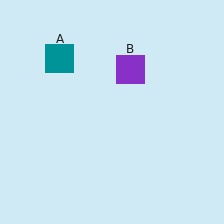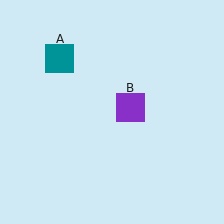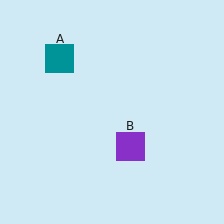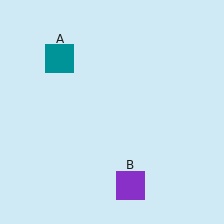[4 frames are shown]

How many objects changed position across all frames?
1 object changed position: purple square (object B).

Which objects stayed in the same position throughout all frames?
Teal square (object A) remained stationary.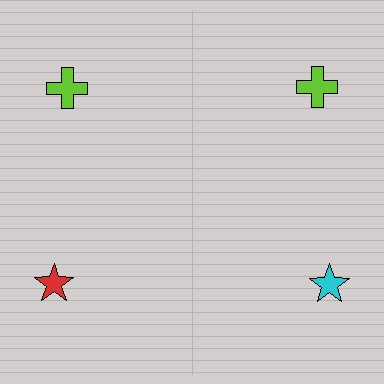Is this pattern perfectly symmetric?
No, the pattern is not perfectly symmetric. The cyan star on the right side breaks the symmetry — its mirror counterpart is red.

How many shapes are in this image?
There are 4 shapes in this image.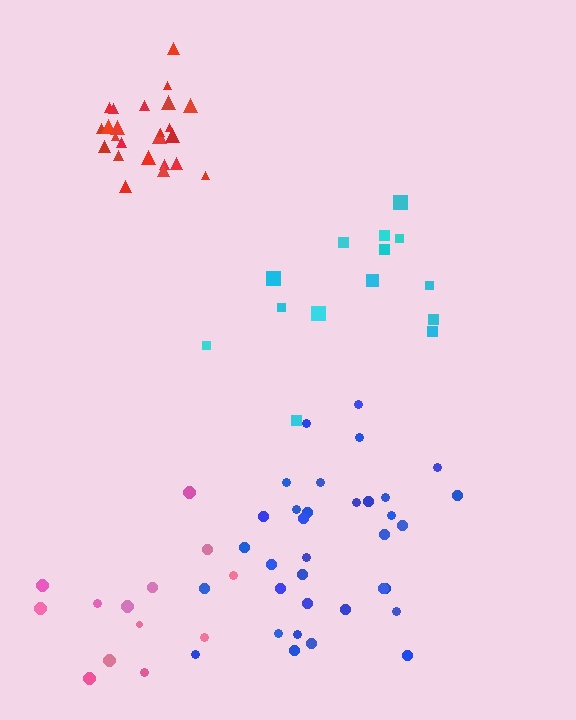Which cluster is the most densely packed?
Red.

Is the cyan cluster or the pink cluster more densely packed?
Cyan.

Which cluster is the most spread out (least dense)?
Pink.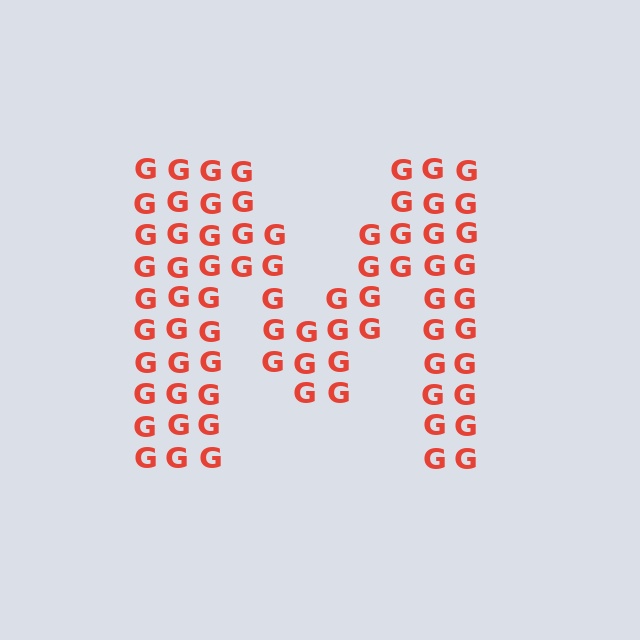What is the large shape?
The large shape is the letter M.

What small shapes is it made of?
It is made of small letter G's.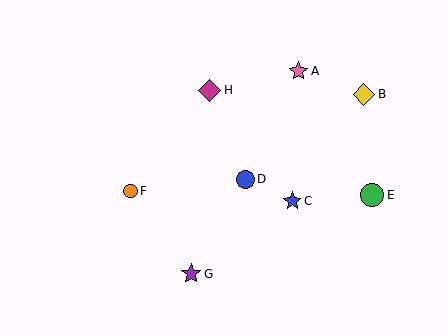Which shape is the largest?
The green circle (labeled E) is the largest.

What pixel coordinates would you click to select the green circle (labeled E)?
Click at (372, 195) to select the green circle E.